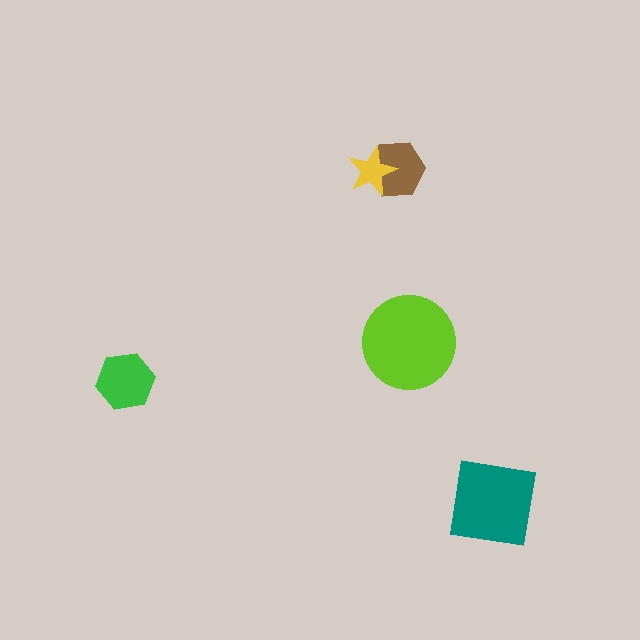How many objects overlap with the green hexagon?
0 objects overlap with the green hexagon.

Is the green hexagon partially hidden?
No, no other shape covers it.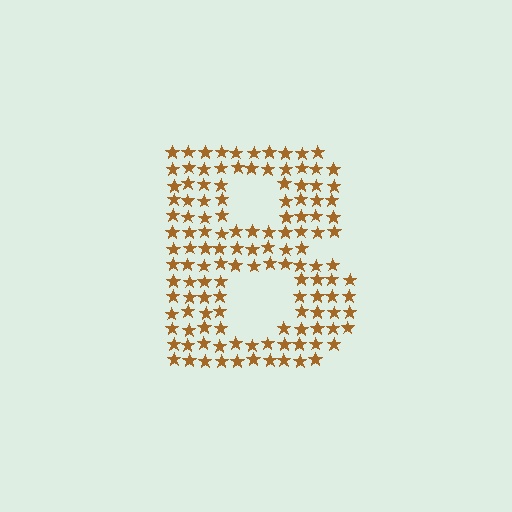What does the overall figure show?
The overall figure shows the letter B.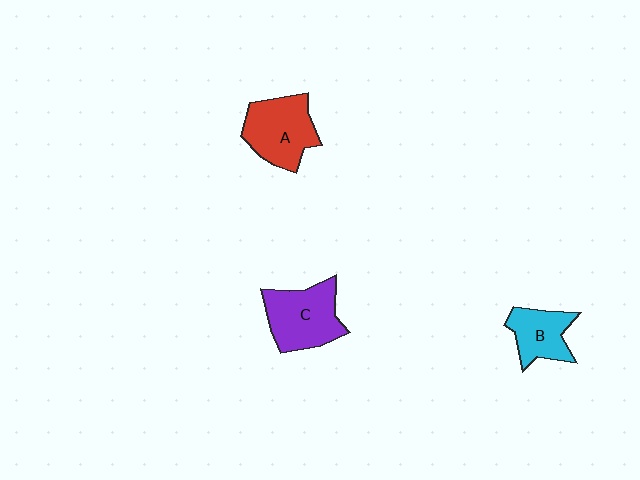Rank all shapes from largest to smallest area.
From largest to smallest: C (purple), A (red), B (cyan).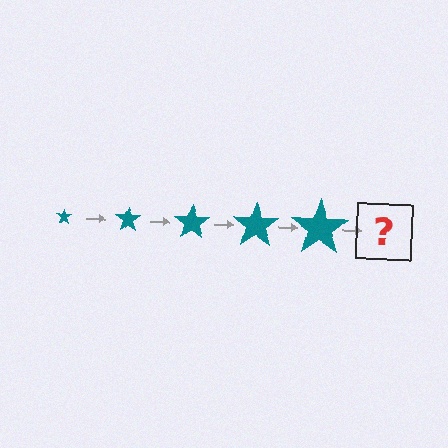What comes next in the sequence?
The next element should be a teal star, larger than the previous one.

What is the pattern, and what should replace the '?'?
The pattern is that the star gets progressively larger each step. The '?' should be a teal star, larger than the previous one.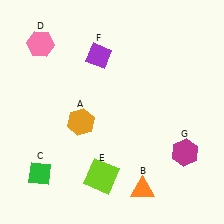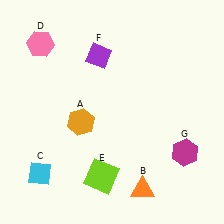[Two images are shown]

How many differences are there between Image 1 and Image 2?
There is 1 difference between the two images.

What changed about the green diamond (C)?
In Image 1, C is green. In Image 2, it changed to cyan.